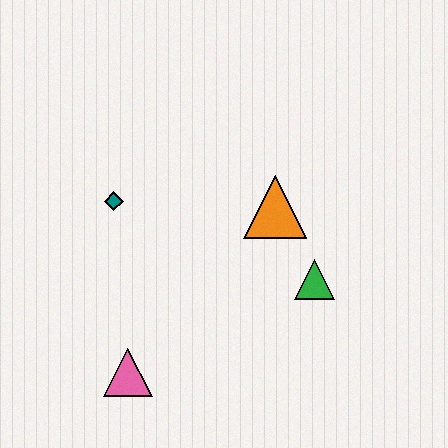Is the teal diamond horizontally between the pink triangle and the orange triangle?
No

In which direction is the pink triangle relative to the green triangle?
The pink triangle is to the left of the green triangle.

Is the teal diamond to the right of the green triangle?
No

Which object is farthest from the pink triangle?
The orange triangle is farthest from the pink triangle.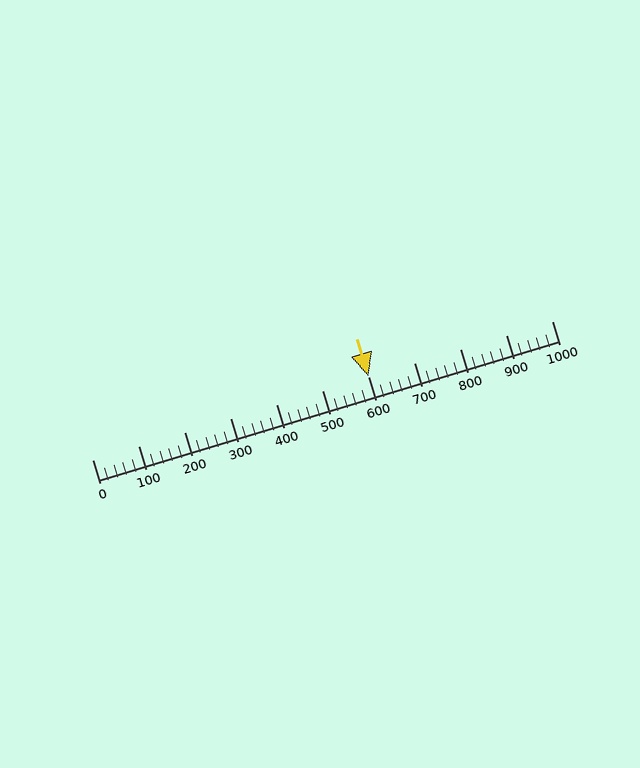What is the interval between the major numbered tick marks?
The major tick marks are spaced 100 units apart.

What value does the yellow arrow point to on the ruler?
The yellow arrow points to approximately 602.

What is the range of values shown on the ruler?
The ruler shows values from 0 to 1000.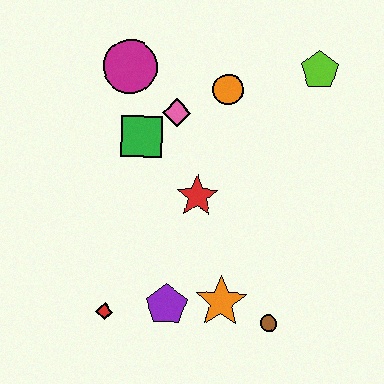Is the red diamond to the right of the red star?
No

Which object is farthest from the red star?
The lime pentagon is farthest from the red star.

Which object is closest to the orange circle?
The pink diamond is closest to the orange circle.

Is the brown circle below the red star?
Yes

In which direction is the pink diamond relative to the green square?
The pink diamond is to the right of the green square.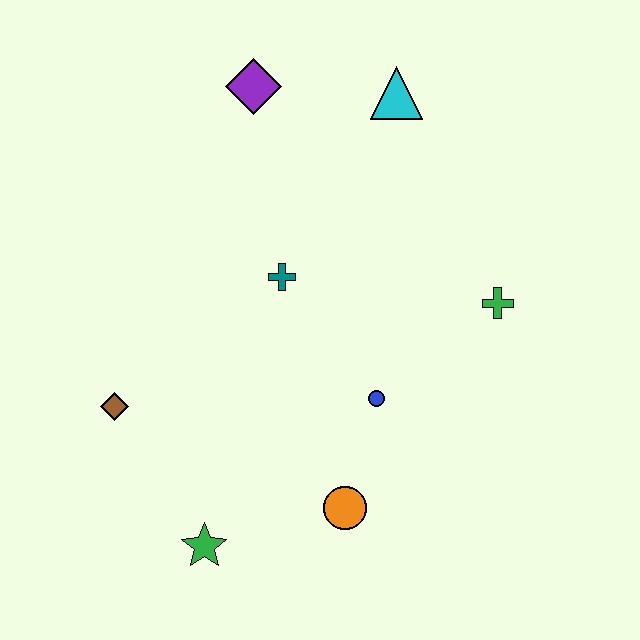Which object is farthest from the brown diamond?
The cyan triangle is farthest from the brown diamond.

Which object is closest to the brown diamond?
The green star is closest to the brown diamond.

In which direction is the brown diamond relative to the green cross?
The brown diamond is to the left of the green cross.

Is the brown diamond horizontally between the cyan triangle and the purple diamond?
No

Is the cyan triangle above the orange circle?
Yes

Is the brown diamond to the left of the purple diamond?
Yes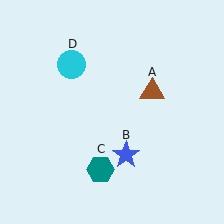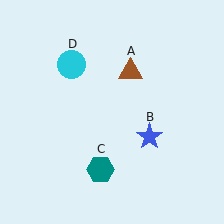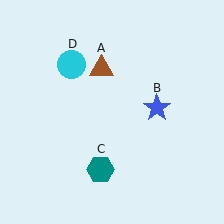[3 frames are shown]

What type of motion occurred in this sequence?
The brown triangle (object A), blue star (object B) rotated counterclockwise around the center of the scene.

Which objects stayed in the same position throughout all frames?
Teal hexagon (object C) and cyan circle (object D) remained stationary.